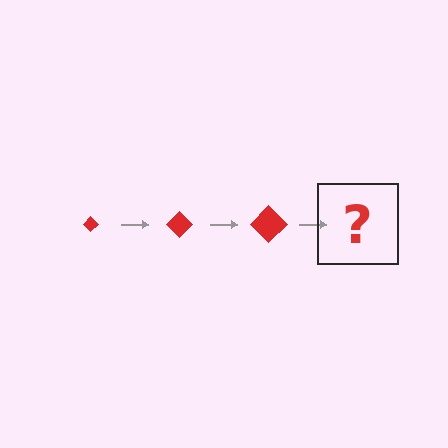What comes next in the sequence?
The next element should be a red diamond, larger than the previous one.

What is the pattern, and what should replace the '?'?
The pattern is that the diamond gets progressively larger each step. The '?' should be a red diamond, larger than the previous one.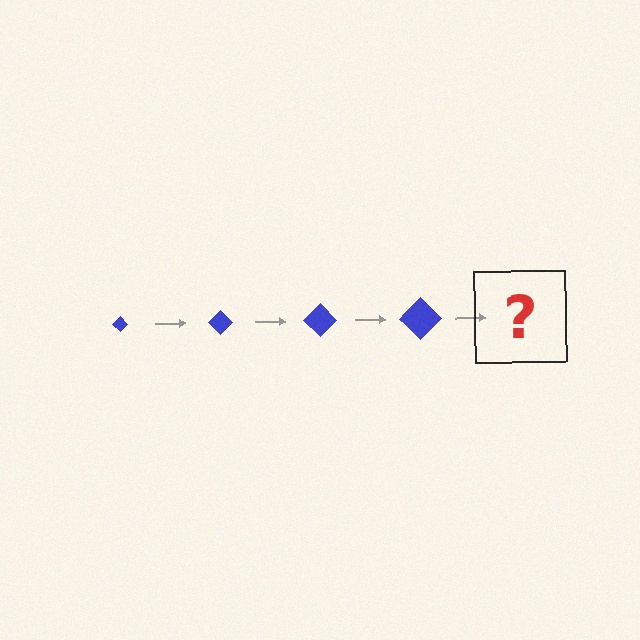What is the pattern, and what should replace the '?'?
The pattern is that the diamond gets progressively larger each step. The '?' should be a blue diamond, larger than the previous one.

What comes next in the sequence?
The next element should be a blue diamond, larger than the previous one.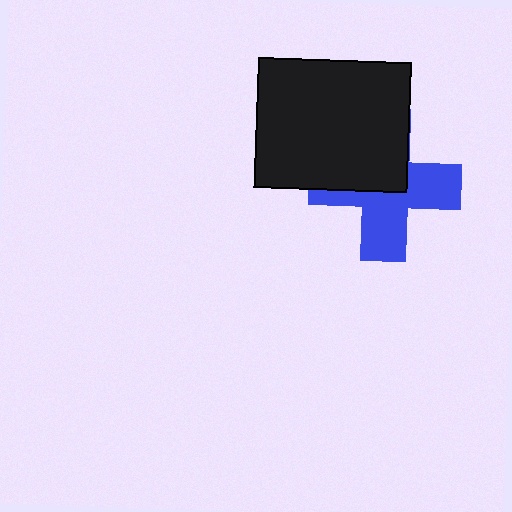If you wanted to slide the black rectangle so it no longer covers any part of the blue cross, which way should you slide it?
Slide it toward the upper-left — that is the most direct way to separate the two shapes.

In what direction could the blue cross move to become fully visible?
The blue cross could move toward the lower-right. That would shift it out from behind the black rectangle entirely.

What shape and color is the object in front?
The object in front is a black rectangle.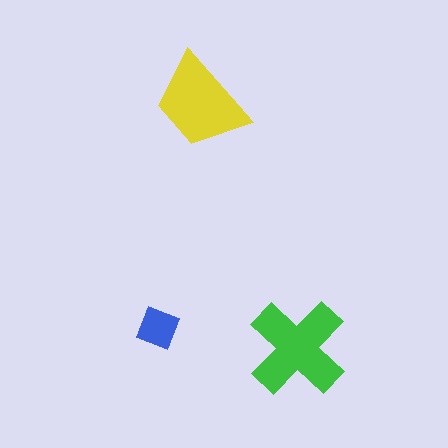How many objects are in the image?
There are 3 objects in the image.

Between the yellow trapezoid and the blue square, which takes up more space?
The yellow trapezoid.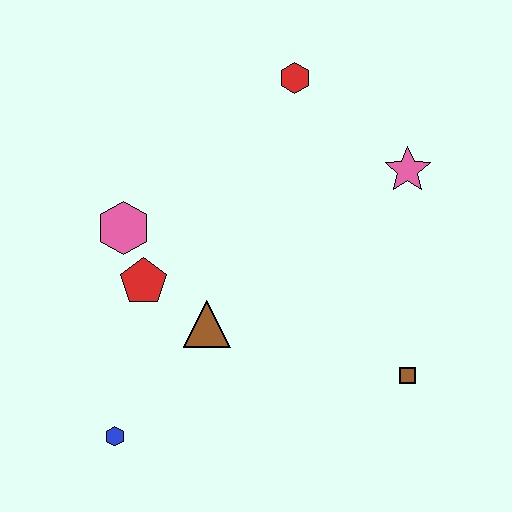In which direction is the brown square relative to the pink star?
The brown square is below the pink star.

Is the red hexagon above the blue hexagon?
Yes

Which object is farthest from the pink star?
The blue hexagon is farthest from the pink star.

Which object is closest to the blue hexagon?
The brown triangle is closest to the blue hexagon.